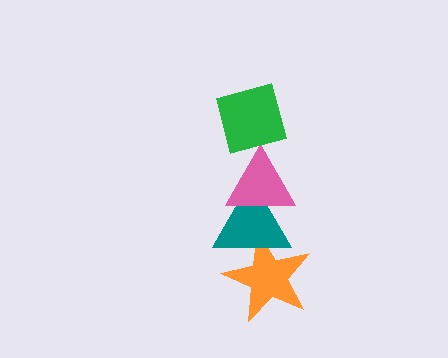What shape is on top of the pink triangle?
The green square is on top of the pink triangle.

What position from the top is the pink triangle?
The pink triangle is 2nd from the top.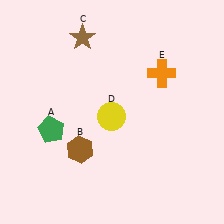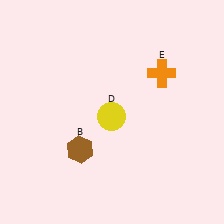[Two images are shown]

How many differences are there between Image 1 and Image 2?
There are 2 differences between the two images.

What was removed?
The green pentagon (A), the brown star (C) were removed in Image 2.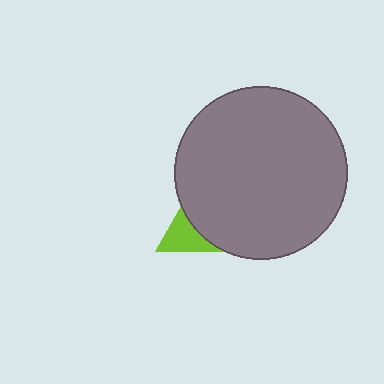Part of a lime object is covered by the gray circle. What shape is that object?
It is a triangle.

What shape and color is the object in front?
The object in front is a gray circle.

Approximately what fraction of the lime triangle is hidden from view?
Roughly 63% of the lime triangle is hidden behind the gray circle.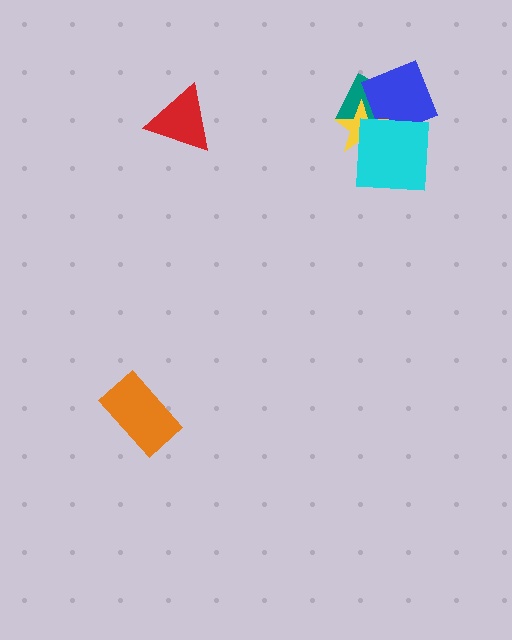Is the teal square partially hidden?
Yes, it is partially covered by another shape.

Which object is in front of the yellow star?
The cyan square is in front of the yellow star.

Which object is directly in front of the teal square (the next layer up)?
The blue diamond is directly in front of the teal square.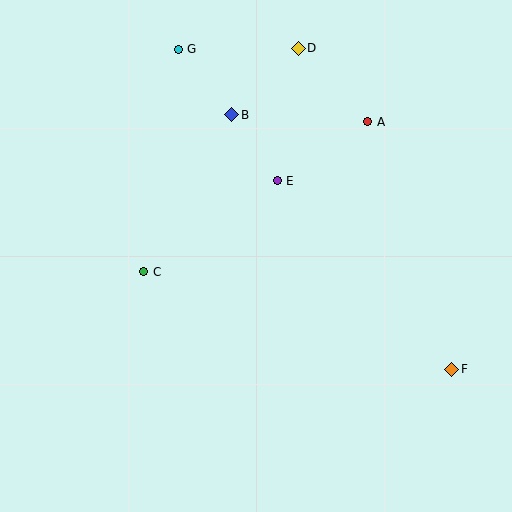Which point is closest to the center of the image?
Point E at (277, 181) is closest to the center.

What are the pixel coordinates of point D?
Point D is at (298, 48).